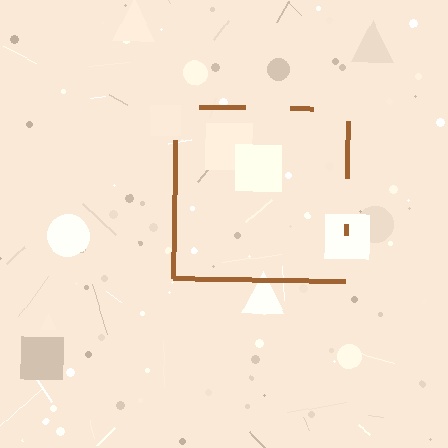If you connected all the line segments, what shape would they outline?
They would outline a square.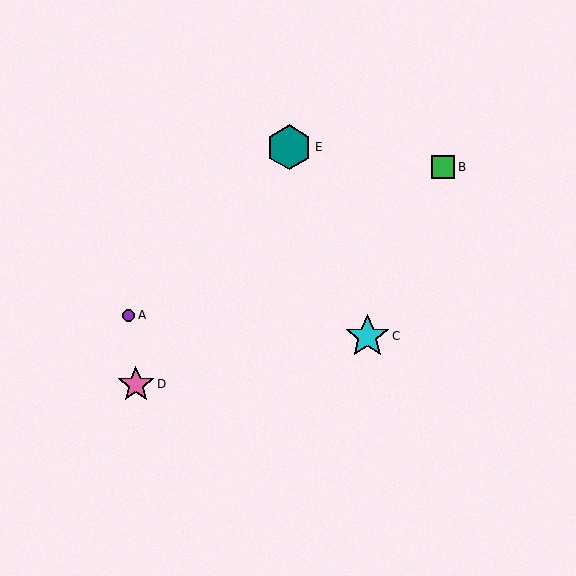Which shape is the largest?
The teal hexagon (labeled E) is the largest.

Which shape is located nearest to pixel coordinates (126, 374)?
The pink star (labeled D) at (136, 384) is nearest to that location.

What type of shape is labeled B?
Shape B is a green square.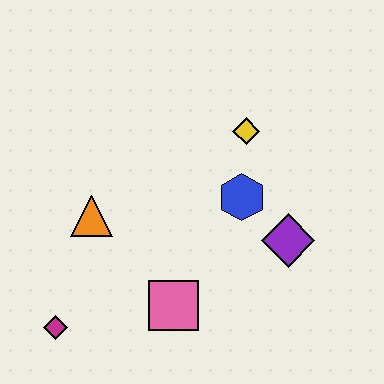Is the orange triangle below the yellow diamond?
Yes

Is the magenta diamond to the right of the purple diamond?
No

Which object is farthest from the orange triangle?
The purple diamond is farthest from the orange triangle.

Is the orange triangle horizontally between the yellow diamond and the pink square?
No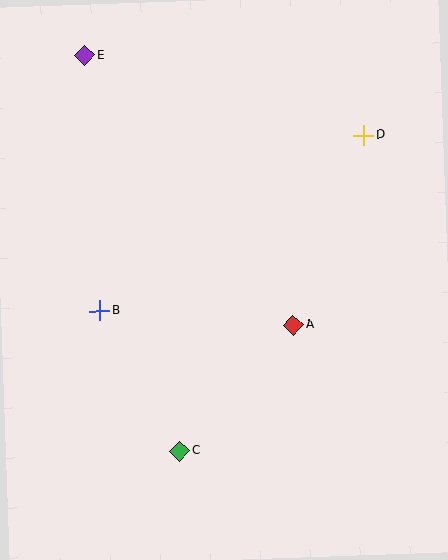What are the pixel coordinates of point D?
Point D is at (364, 135).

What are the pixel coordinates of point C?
Point C is at (180, 451).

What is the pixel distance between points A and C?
The distance between A and C is 169 pixels.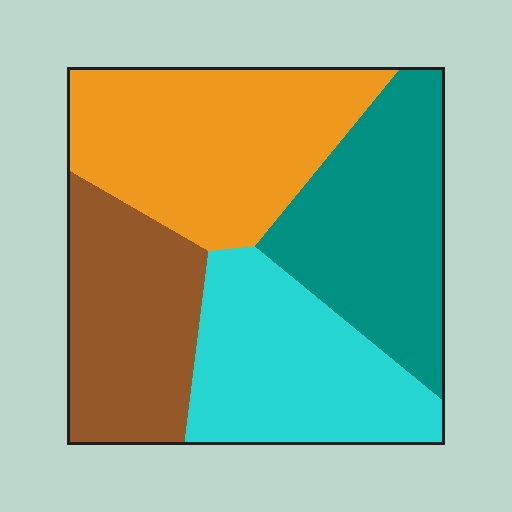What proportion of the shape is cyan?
Cyan covers 24% of the shape.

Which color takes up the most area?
Orange, at roughly 30%.